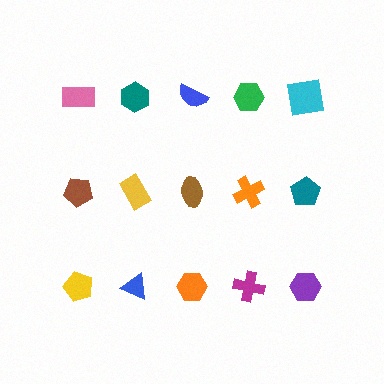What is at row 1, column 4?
A green hexagon.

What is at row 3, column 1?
A yellow pentagon.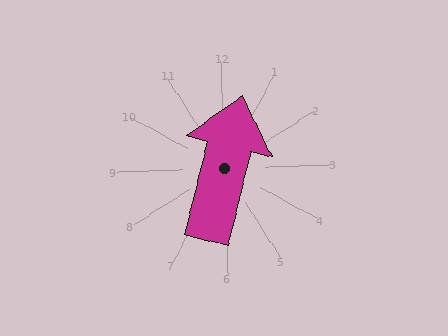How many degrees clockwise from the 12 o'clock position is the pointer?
Approximately 16 degrees.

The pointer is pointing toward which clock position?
Roughly 1 o'clock.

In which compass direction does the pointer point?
North.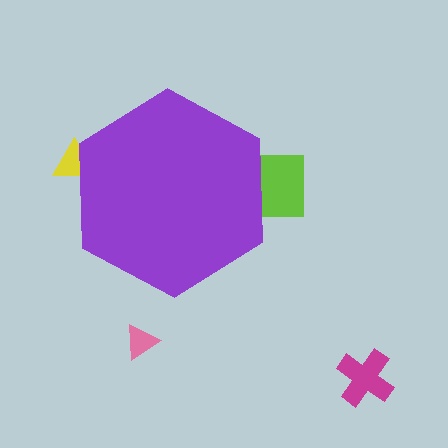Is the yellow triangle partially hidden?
Yes, the yellow triangle is partially hidden behind the purple hexagon.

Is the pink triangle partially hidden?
No, the pink triangle is fully visible.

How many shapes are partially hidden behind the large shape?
2 shapes are partially hidden.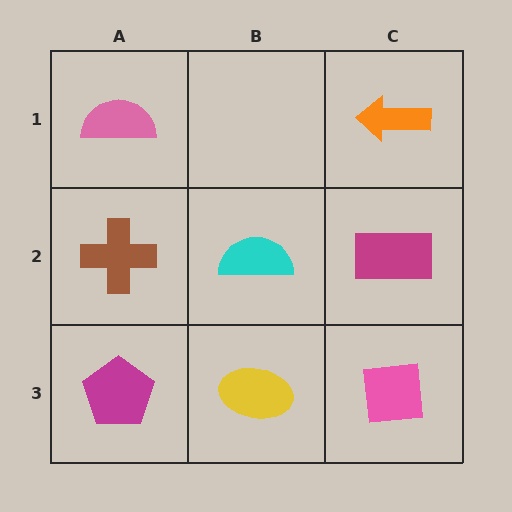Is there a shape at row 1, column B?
No, that cell is empty.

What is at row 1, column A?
A pink semicircle.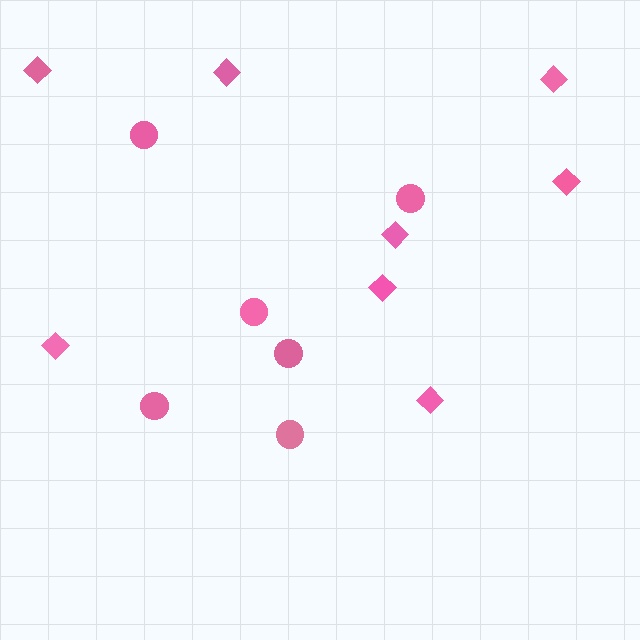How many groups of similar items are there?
There are 2 groups: one group of circles (6) and one group of diamonds (8).